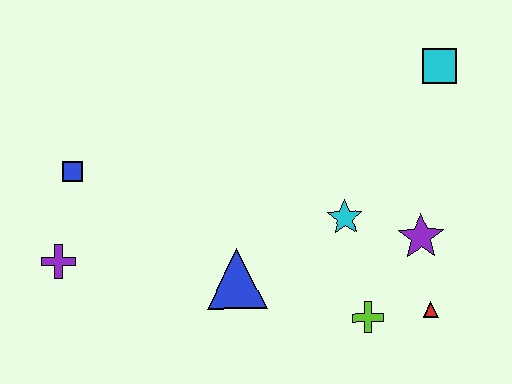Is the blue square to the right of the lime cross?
No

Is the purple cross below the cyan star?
Yes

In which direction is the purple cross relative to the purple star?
The purple cross is to the left of the purple star.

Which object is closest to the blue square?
The purple cross is closest to the blue square.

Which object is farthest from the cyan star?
The purple cross is farthest from the cyan star.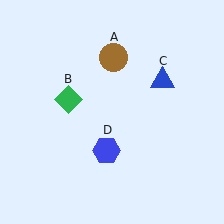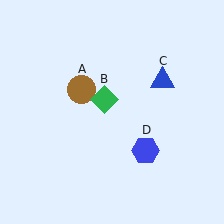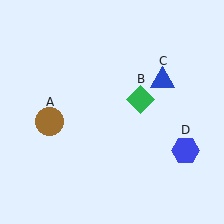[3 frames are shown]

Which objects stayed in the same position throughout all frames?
Blue triangle (object C) remained stationary.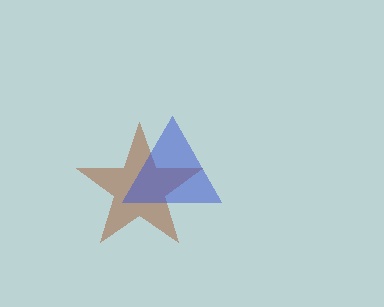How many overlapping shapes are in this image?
There are 2 overlapping shapes in the image.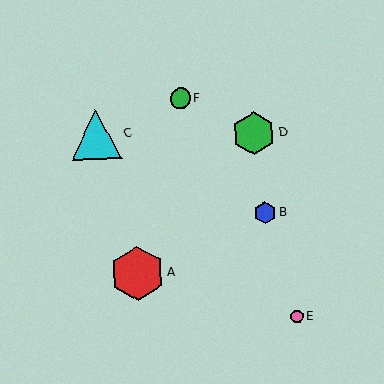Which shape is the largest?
The red hexagon (labeled A) is the largest.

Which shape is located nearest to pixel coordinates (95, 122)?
The cyan triangle (labeled C) at (96, 134) is nearest to that location.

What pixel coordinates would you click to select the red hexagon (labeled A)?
Click at (138, 274) to select the red hexagon A.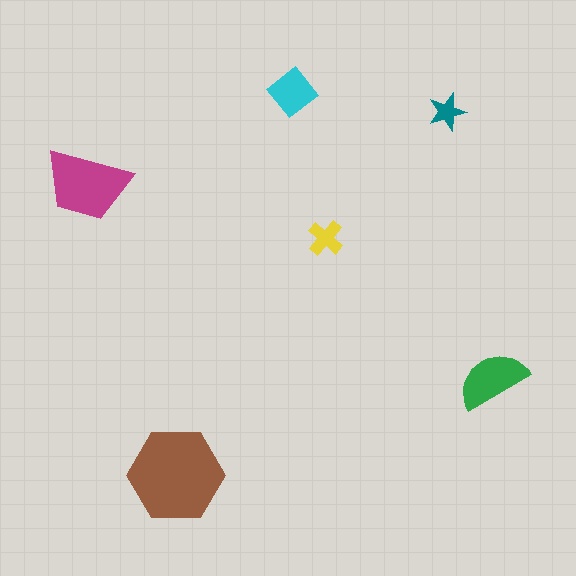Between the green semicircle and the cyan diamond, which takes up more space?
The green semicircle.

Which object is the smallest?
The teal star.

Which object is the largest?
The brown hexagon.